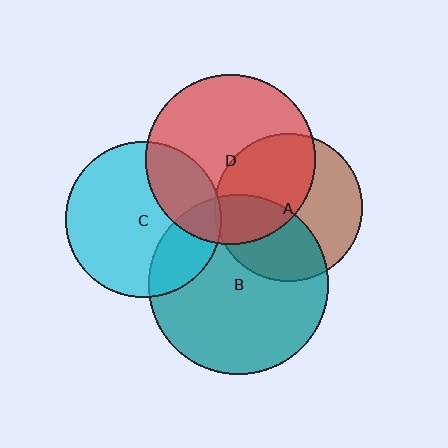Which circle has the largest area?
Circle B (teal).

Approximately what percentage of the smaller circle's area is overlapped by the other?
Approximately 20%.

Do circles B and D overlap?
Yes.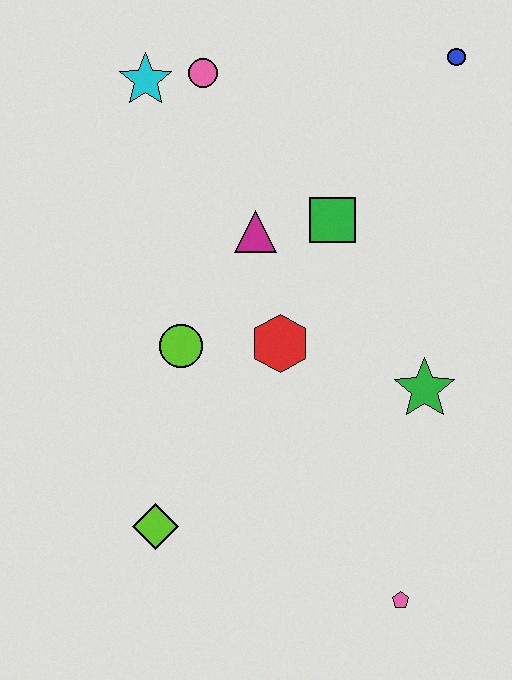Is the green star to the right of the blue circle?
No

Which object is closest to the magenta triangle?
The green square is closest to the magenta triangle.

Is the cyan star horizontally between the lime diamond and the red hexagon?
No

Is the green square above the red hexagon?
Yes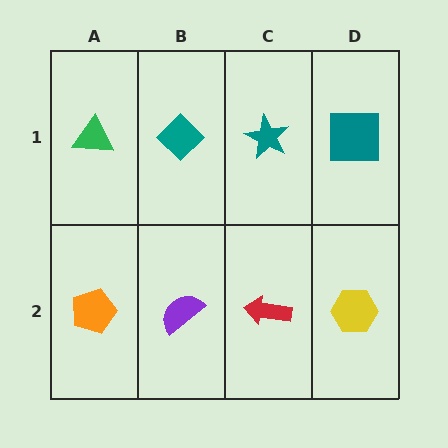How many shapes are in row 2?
4 shapes.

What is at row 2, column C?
A red arrow.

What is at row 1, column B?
A teal diamond.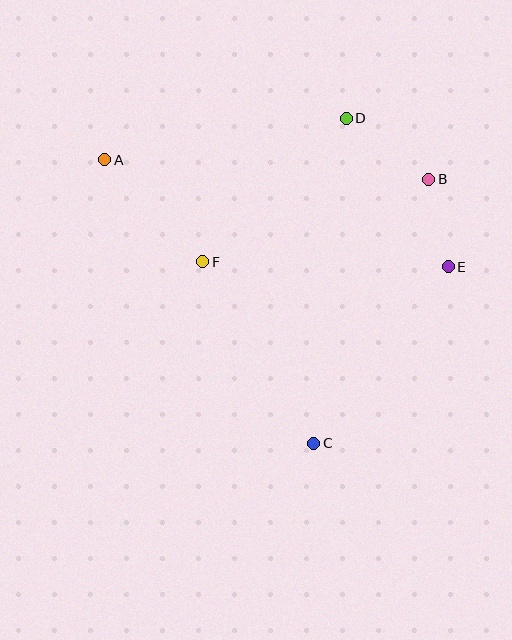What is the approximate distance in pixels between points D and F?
The distance between D and F is approximately 203 pixels.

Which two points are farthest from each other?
Points A and E are farthest from each other.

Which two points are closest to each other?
Points B and E are closest to each other.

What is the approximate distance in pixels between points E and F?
The distance between E and F is approximately 246 pixels.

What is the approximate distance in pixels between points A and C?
The distance between A and C is approximately 352 pixels.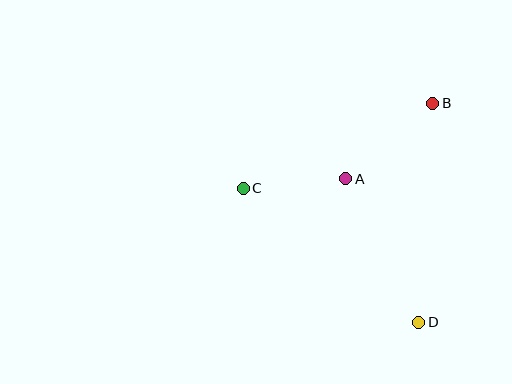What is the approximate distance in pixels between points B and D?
The distance between B and D is approximately 220 pixels.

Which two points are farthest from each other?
Points C and D are farthest from each other.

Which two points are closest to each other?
Points A and C are closest to each other.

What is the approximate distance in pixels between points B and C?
The distance between B and C is approximately 208 pixels.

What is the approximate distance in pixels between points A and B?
The distance between A and B is approximately 115 pixels.